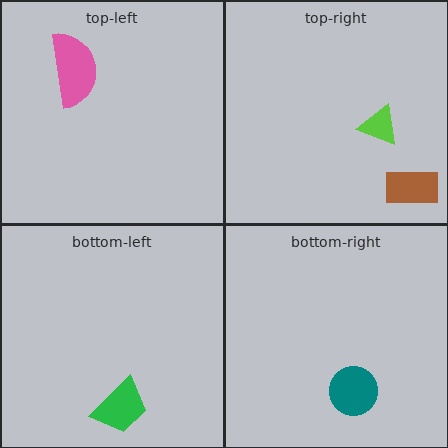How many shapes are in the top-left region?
1.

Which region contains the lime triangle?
The top-right region.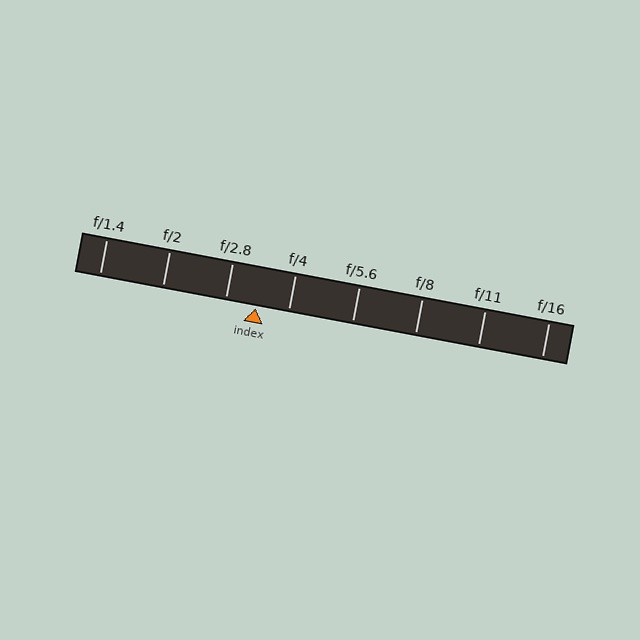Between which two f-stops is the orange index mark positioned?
The index mark is between f/2.8 and f/4.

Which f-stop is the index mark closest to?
The index mark is closest to f/2.8.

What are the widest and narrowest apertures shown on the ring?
The widest aperture shown is f/1.4 and the narrowest is f/16.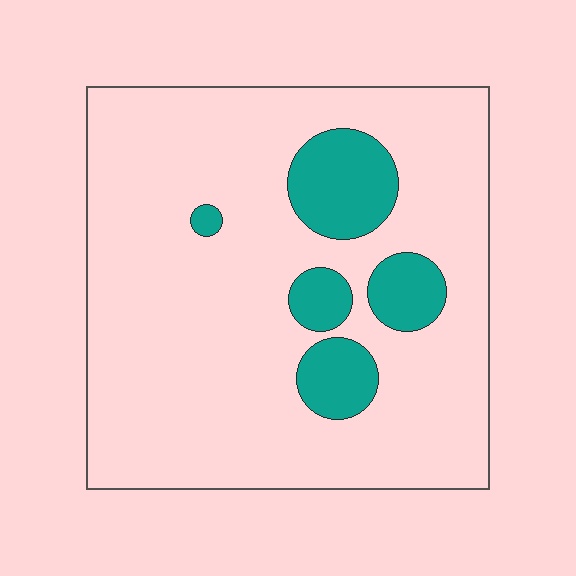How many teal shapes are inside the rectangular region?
5.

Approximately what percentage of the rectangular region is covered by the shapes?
Approximately 15%.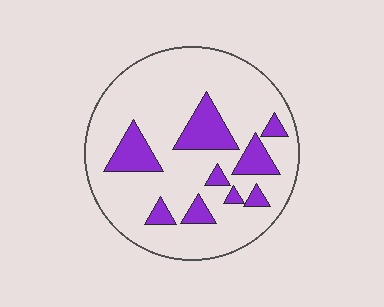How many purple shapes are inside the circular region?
9.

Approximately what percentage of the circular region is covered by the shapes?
Approximately 20%.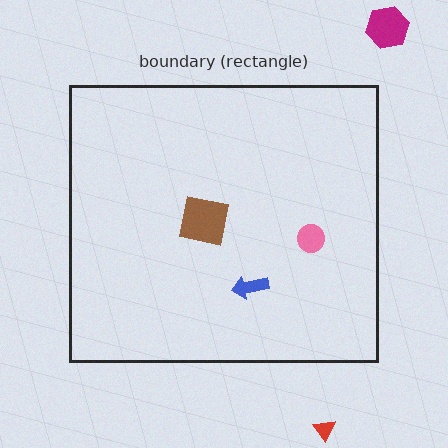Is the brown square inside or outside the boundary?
Inside.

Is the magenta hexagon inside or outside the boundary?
Outside.